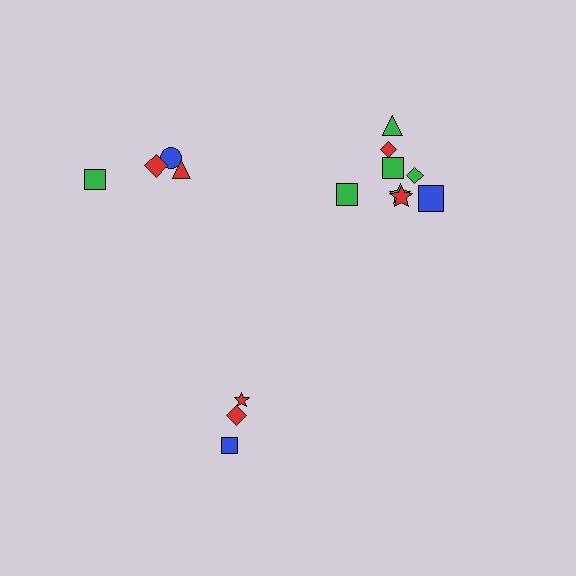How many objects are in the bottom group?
There are 3 objects.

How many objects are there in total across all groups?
There are 15 objects.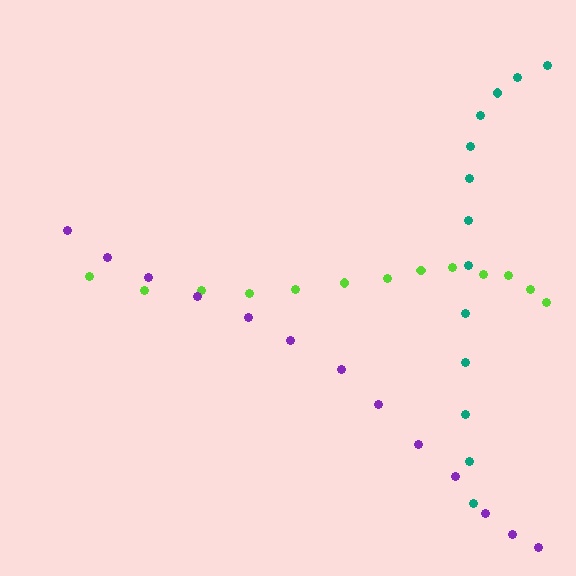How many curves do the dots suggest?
There are 3 distinct paths.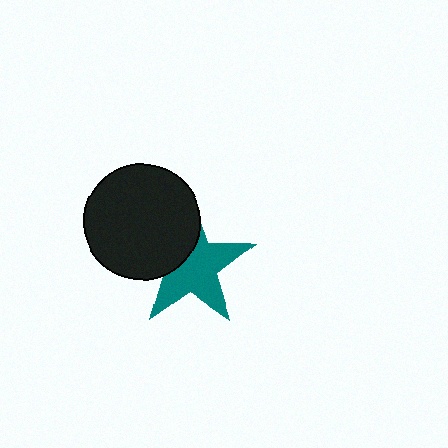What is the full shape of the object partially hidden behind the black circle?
The partially hidden object is a teal star.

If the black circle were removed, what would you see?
You would see the complete teal star.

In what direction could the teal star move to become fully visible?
The teal star could move toward the lower-right. That would shift it out from behind the black circle entirely.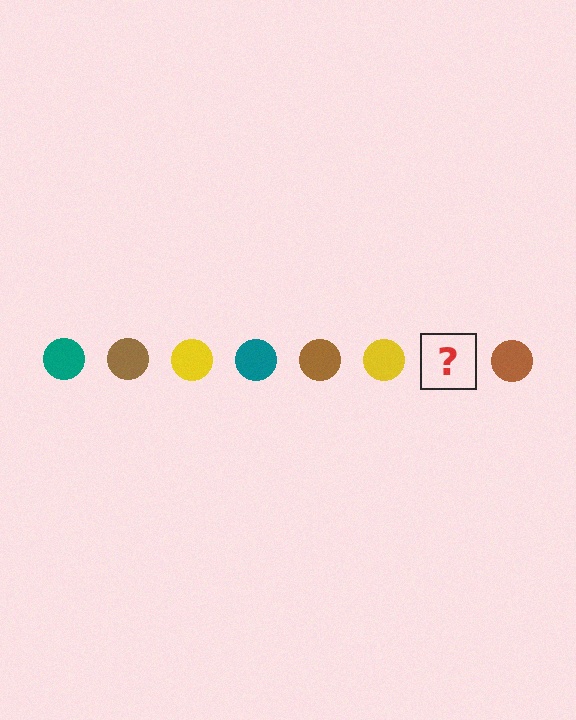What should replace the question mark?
The question mark should be replaced with a teal circle.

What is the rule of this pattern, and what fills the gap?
The rule is that the pattern cycles through teal, brown, yellow circles. The gap should be filled with a teal circle.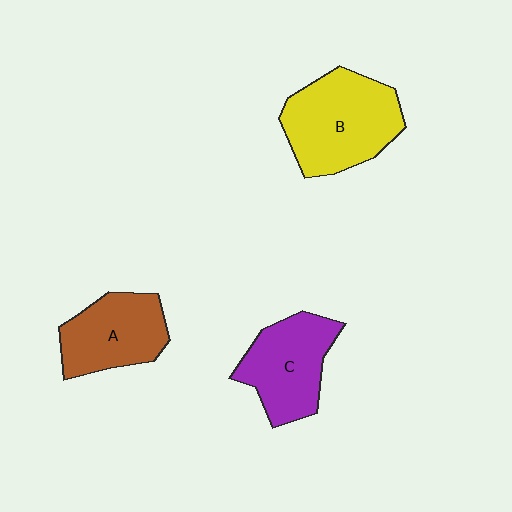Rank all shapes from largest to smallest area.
From largest to smallest: B (yellow), C (purple), A (brown).